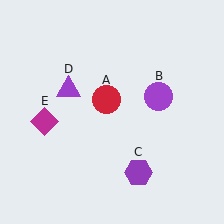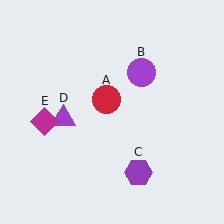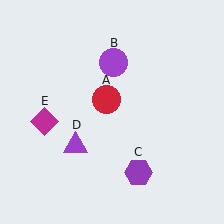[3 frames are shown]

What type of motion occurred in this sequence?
The purple circle (object B), purple triangle (object D) rotated counterclockwise around the center of the scene.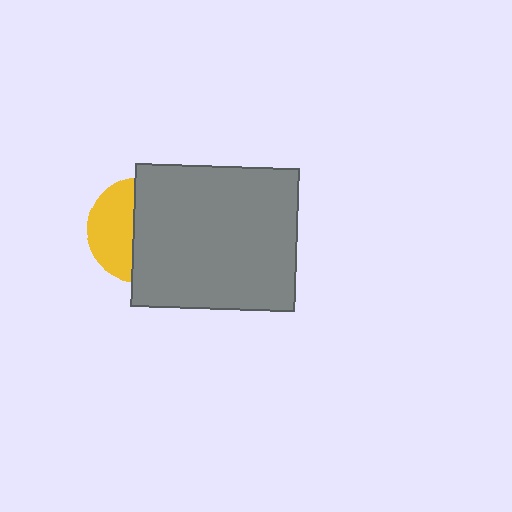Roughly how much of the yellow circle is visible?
A small part of it is visible (roughly 40%).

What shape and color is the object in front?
The object in front is a gray rectangle.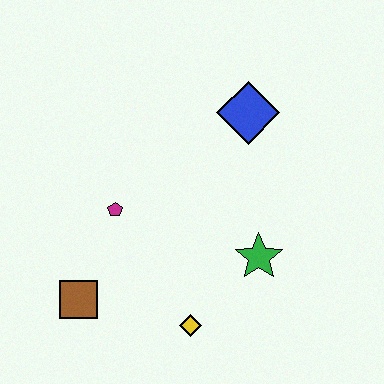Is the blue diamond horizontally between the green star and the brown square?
Yes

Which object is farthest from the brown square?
The blue diamond is farthest from the brown square.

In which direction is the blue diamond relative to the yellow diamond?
The blue diamond is above the yellow diamond.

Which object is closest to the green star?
The yellow diamond is closest to the green star.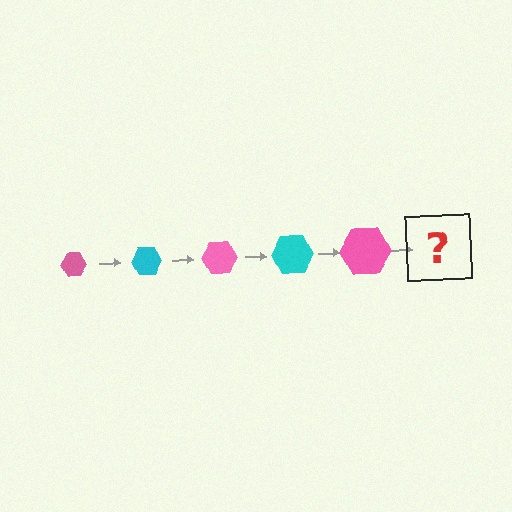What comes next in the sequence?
The next element should be a cyan hexagon, larger than the previous one.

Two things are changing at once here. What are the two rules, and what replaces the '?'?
The two rules are that the hexagon grows larger each step and the color cycles through pink and cyan. The '?' should be a cyan hexagon, larger than the previous one.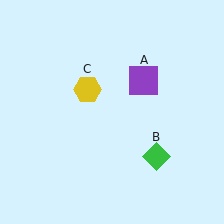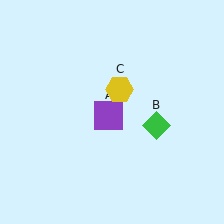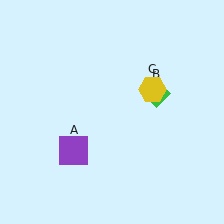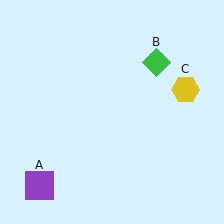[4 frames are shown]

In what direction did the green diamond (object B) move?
The green diamond (object B) moved up.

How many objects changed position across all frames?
3 objects changed position: purple square (object A), green diamond (object B), yellow hexagon (object C).